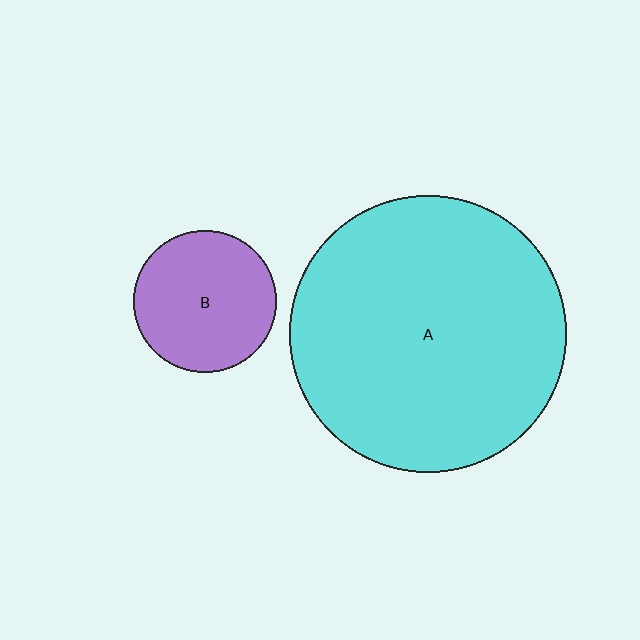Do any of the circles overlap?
No, none of the circles overlap.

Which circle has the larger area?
Circle A (cyan).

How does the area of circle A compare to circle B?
Approximately 3.8 times.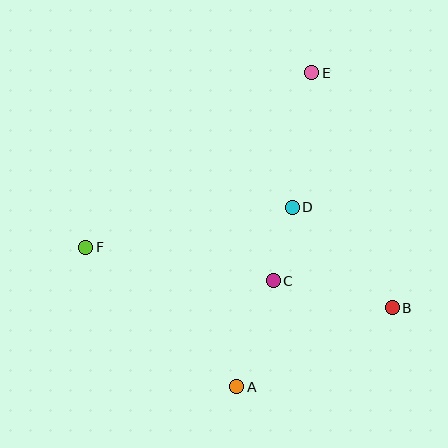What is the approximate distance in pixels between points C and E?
The distance between C and E is approximately 212 pixels.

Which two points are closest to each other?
Points C and D are closest to each other.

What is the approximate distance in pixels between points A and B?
The distance between A and B is approximately 174 pixels.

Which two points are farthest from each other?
Points A and E are farthest from each other.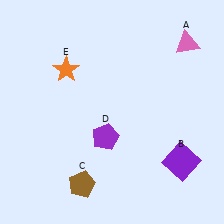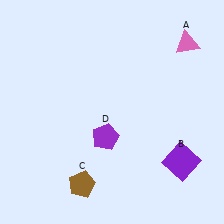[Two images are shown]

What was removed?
The orange star (E) was removed in Image 2.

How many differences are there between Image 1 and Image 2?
There is 1 difference between the two images.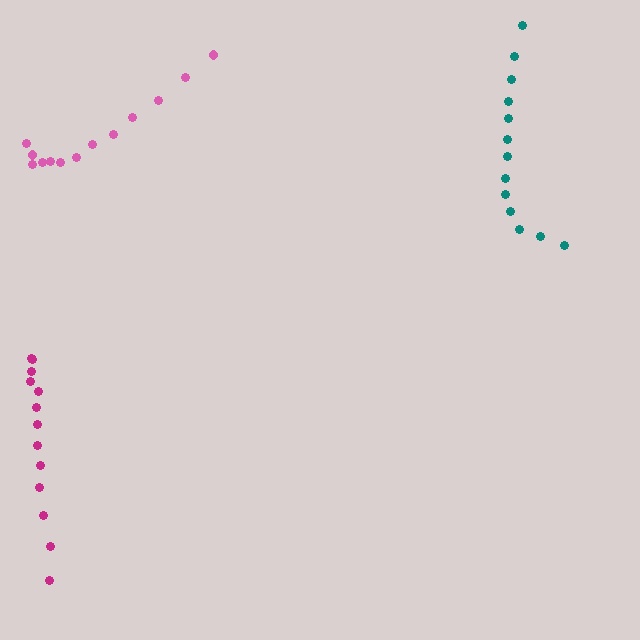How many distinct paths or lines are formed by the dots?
There are 3 distinct paths.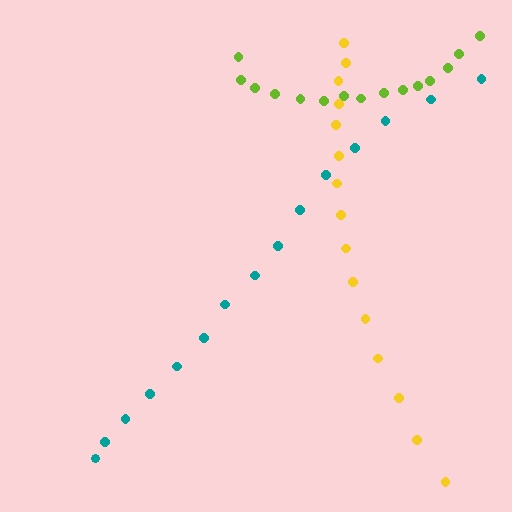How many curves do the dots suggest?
There are 3 distinct paths.